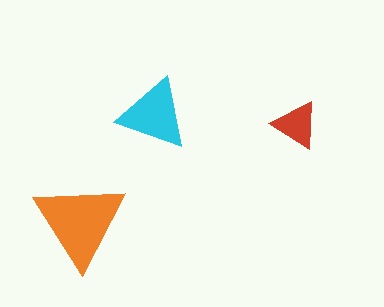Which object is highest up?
The cyan triangle is topmost.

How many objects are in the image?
There are 3 objects in the image.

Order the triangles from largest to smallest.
the orange one, the cyan one, the red one.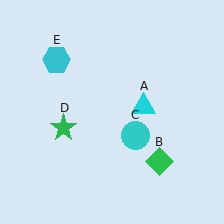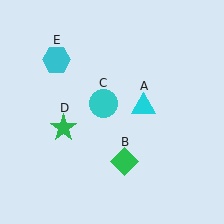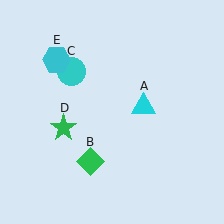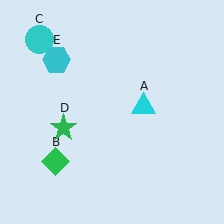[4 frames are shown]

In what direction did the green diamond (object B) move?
The green diamond (object B) moved left.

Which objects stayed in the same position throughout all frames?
Cyan triangle (object A) and green star (object D) and cyan hexagon (object E) remained stationary.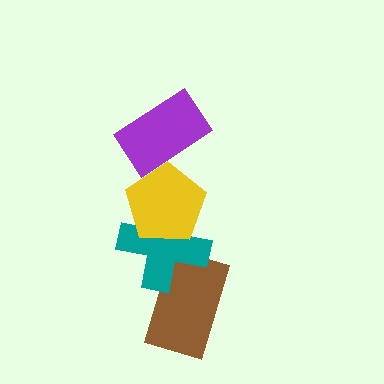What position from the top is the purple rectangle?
The purple rectangle is 1st from the top.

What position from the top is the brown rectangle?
The brown rectangle is 4th from the top.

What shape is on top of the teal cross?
The yellow pentagon is on top of the teal cross.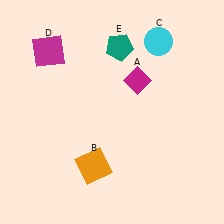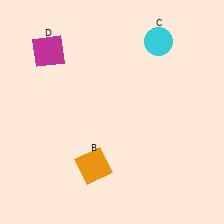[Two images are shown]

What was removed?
The teal pentagon (E), the magenta diamond (A) were removed in Image 2.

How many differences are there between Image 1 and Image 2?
There are 2 differences between the two images.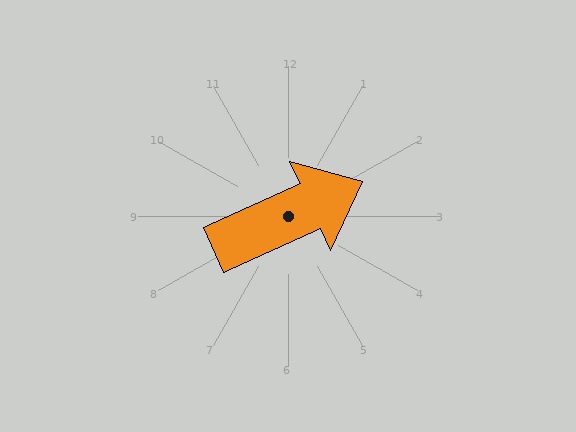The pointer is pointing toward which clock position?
Roughly 2 o'clock.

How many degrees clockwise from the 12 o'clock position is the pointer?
Approximately 65 degrees.